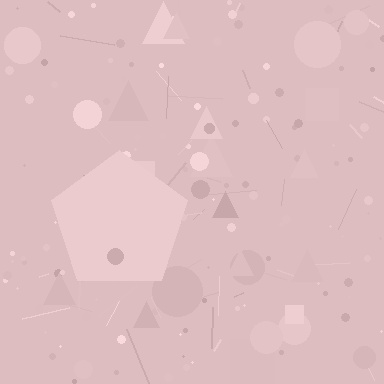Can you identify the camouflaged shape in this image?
The camouflaged shape is a pentagon.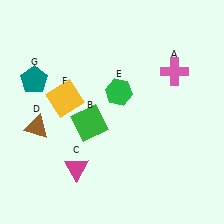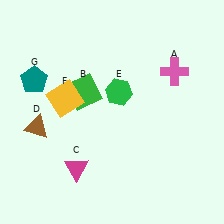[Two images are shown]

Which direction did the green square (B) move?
The green square (B) moved up.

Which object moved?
The green square (B) moved up.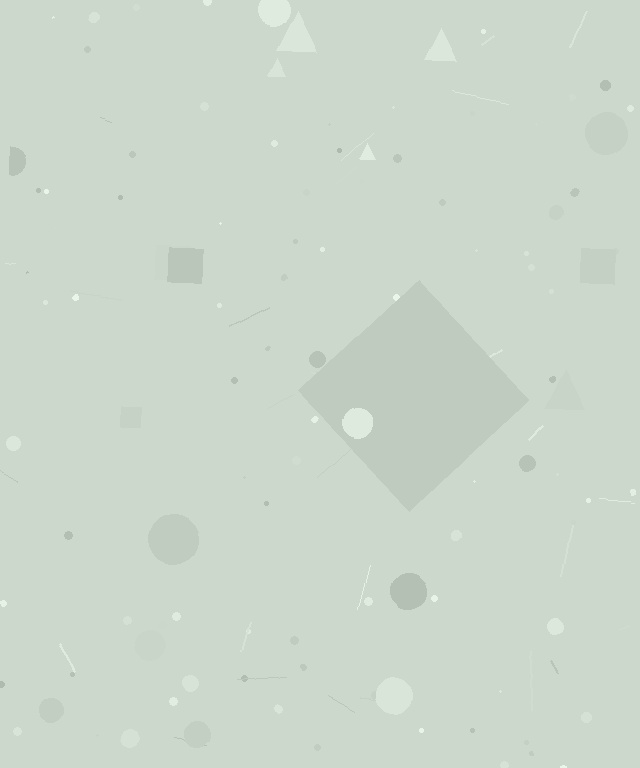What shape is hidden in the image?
A diamond is hidden in the image.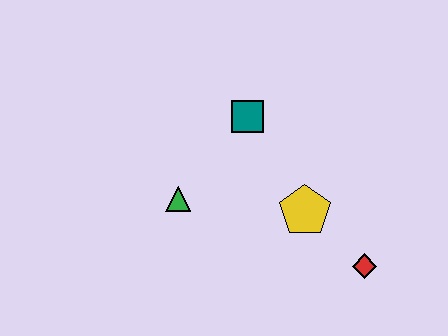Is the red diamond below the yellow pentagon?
Yes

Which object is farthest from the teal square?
The red diamond is farthest from the teal square.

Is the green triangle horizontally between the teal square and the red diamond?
No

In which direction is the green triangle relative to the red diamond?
The green triangle is to the left of the red diamond.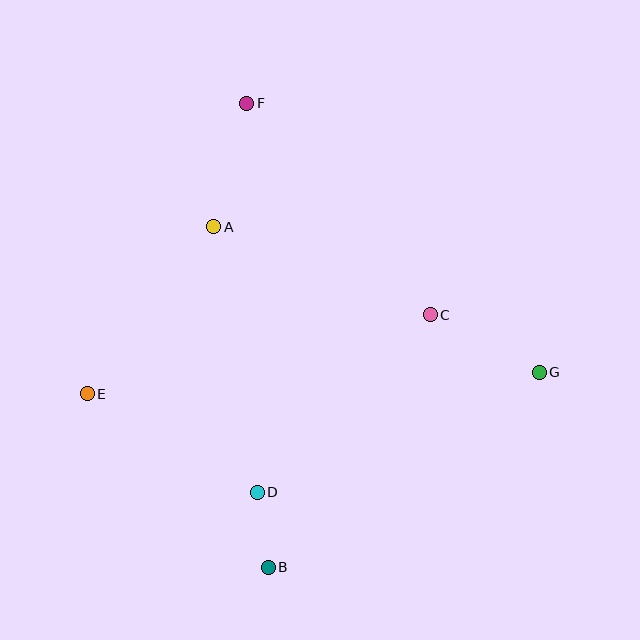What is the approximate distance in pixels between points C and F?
The distance between C and F is approximately 280 pixels.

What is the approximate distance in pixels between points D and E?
The distance between D and E is approximately 197 pixels.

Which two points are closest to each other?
Points B and D are closest to each other.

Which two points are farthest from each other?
Points B and F are farthest from each other.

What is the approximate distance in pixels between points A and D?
The distance between A and D is approximately 269 pixels.